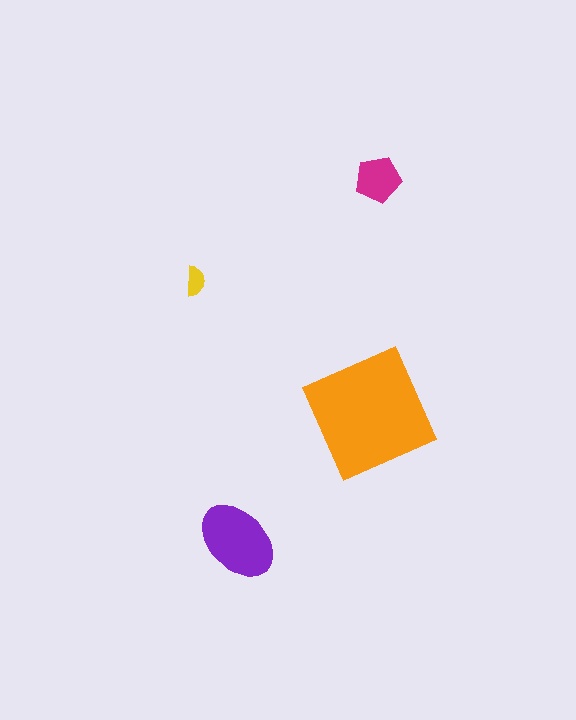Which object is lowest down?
The purple ellipse is bottommost.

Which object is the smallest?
The yellow semicircle.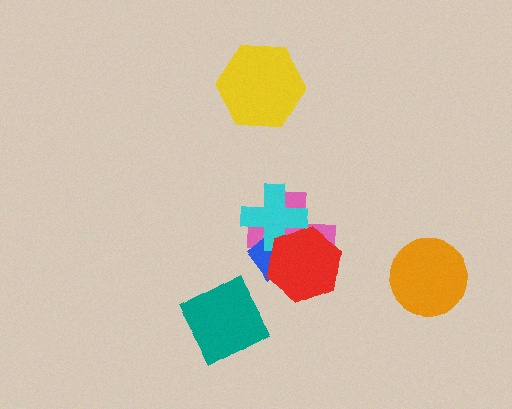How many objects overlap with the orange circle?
0 objects overlap with the orange circle.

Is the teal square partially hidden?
No, no other shape covers it.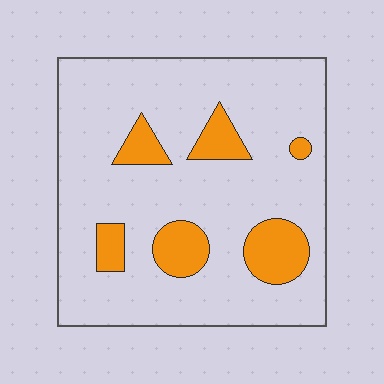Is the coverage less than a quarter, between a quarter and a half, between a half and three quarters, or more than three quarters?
Less than a quarter.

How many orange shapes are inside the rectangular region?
6.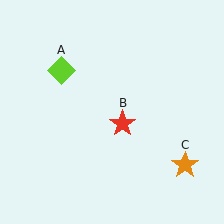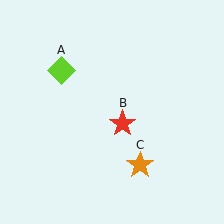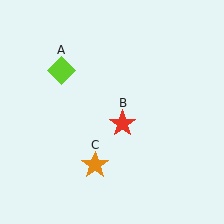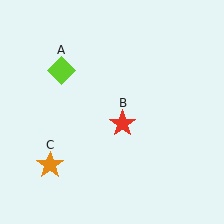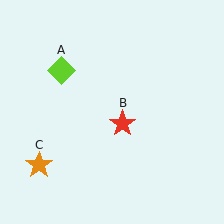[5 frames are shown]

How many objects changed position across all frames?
1 object changed position: orange star (object C).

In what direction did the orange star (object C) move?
The orange star (object C) moved left.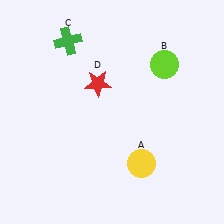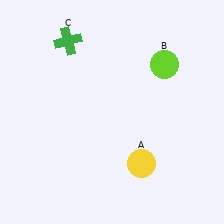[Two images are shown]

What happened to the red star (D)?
The red star (D) was removed in Image 2. It was in the top-left area of Image 1.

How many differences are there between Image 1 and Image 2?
There is 1 difference between the two images.